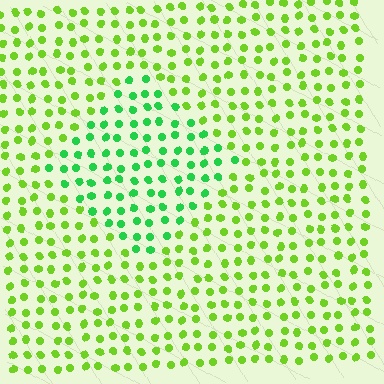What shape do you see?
I see a diamond.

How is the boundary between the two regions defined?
The boundary is defined purely by a slight shift in hue (about 39 degrees). Spacing, size, and orientation are identical on both sides.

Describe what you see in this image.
The image is filled with small lime elements in a uniform arrangement. A diamond-shaped region is visible where the elements are tinted to a slightly different hue, forming a subtle color boundary.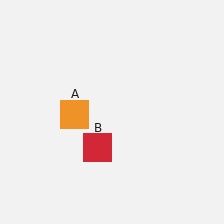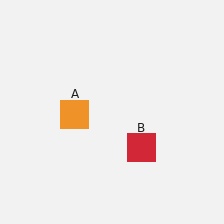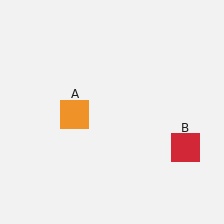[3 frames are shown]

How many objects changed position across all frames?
1 object changed position: red square (object B).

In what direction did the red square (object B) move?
The red square (object B) moved right.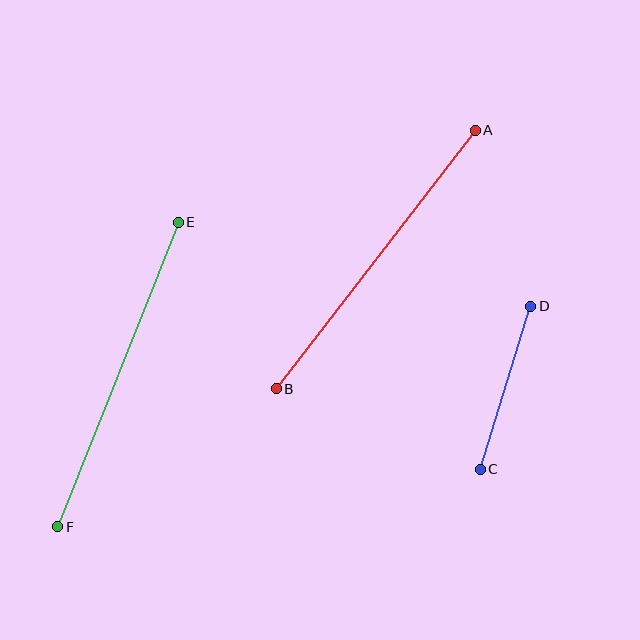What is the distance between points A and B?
The distance is approximately 326 pixels.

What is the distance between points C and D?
The distance is approximately 171 pixels.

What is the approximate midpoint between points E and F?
The midpoint is at approximately (118, 374) pixels.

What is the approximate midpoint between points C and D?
The midpoint is at approximately (506, 388) pixels.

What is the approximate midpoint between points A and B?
The midpoint is at approximately (376, 259) pixels.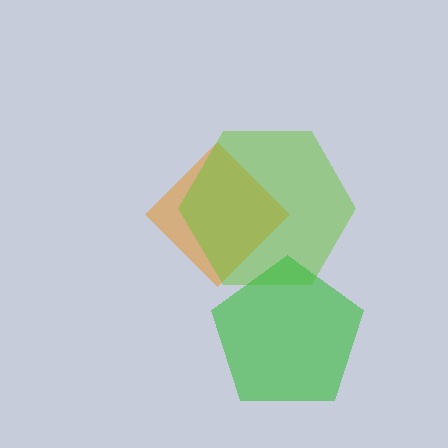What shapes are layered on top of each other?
The layered shapes are: an orange diamond, a lime hexagon, a green pentagon.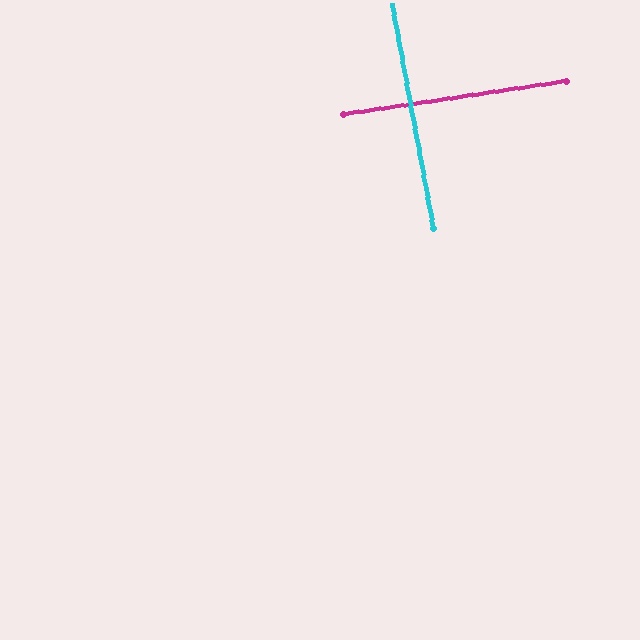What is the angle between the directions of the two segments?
Approximately 88 degrees.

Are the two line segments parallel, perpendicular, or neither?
Perpendicular — they meet at approximately 88°.